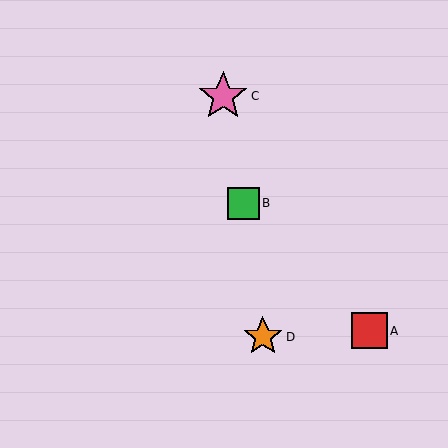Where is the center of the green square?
The center of the green square is at (243, 203).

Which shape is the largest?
The pink star (labeled C) is the largest.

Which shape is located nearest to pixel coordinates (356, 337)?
The red square (labeled A) at (369, 331) is nearest to that location.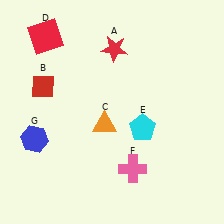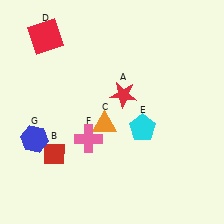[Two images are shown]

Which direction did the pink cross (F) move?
The pink cross (F) moved left.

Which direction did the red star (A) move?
The red star (A) moved down.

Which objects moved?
The objects that moved are: the red star (A), the red diamond (B), the pink cross (F).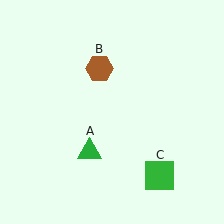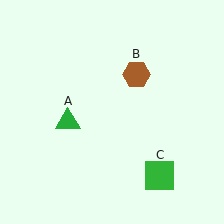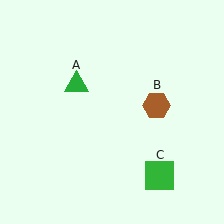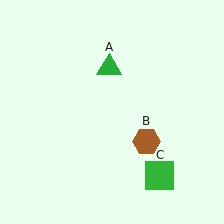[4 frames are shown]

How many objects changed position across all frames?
2 objects changed position: green triangle (object A), brown hexagon (object B).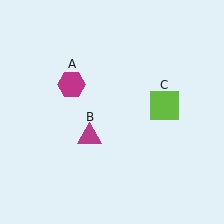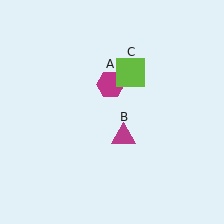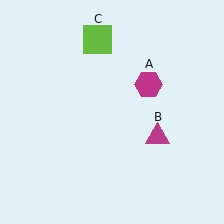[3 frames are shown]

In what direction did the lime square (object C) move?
The lime square (object C) moved up and to the left.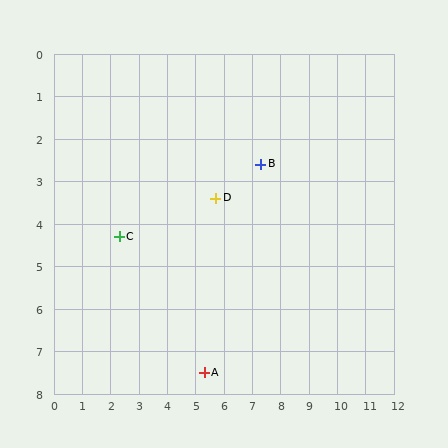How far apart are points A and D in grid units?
Points A and D are about 4.1 grid units apart.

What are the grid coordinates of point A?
Point A is at approximately (5.3, 7.5).